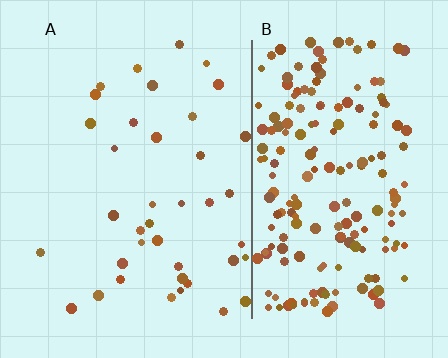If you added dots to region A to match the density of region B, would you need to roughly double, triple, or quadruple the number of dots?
Approximately quadruple.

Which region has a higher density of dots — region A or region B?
B (the right).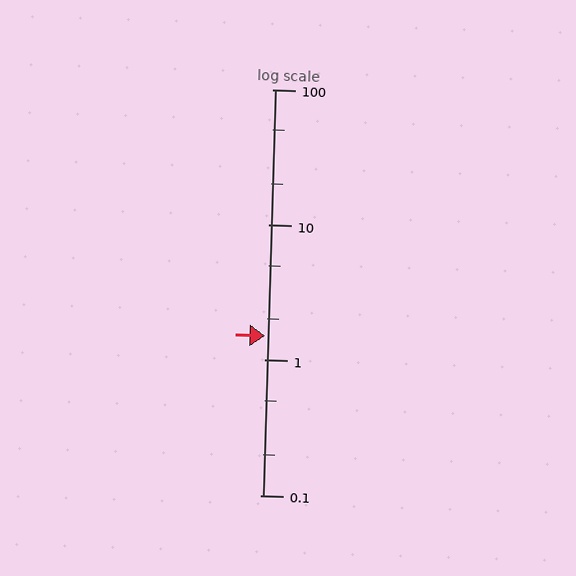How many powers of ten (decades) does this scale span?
The scale spans 3 decades, from 0.1 to 100.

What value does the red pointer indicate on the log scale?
The pointer indicates approximately 1.5.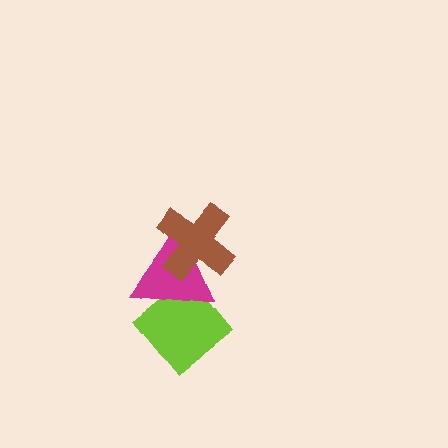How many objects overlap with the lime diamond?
1 object overlaps with the lime diamond.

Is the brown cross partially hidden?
No, no other shape covers it.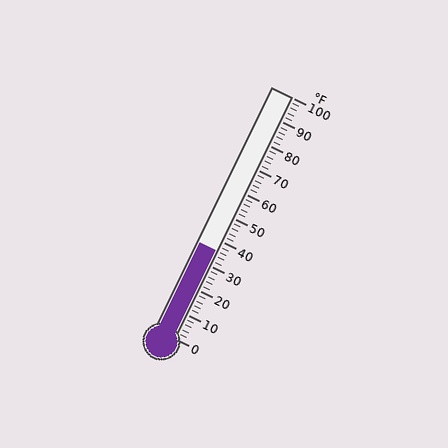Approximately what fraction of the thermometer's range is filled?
The thermometer is filled to approximately 35% of its range.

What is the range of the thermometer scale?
The thermometer scale ranges from 0°F to 100°F.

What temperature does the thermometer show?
The thermometer shows approximately 36°F.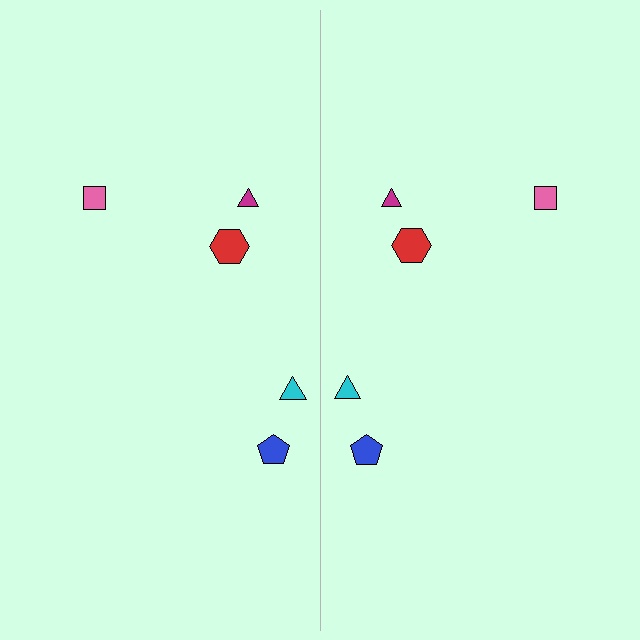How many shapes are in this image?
There are 10 shapes in this image.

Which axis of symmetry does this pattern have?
The pattern has a vertical axis of symmetry running through the center of the image.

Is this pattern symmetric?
Yes, this pattern has bilateral (reflection) symmetry.